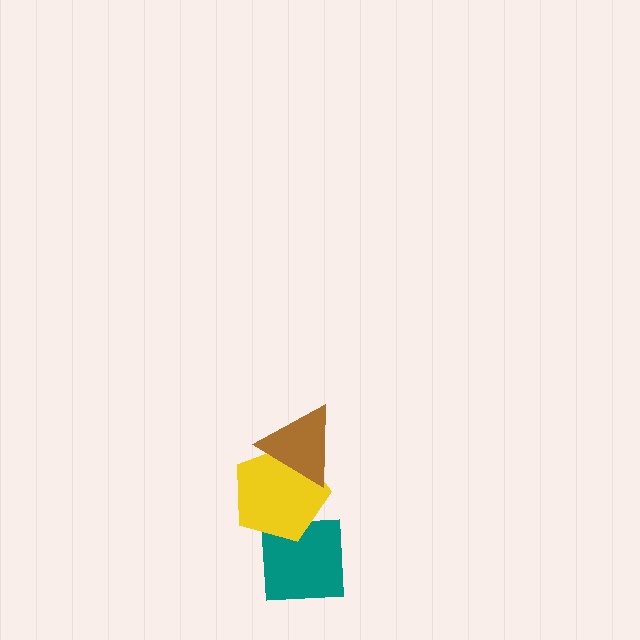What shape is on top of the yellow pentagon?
The brown triangle is on top of the yellow pentagon.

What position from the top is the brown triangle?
The brown triangle is 1st from the top.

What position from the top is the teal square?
The teal square is 3rd from the top.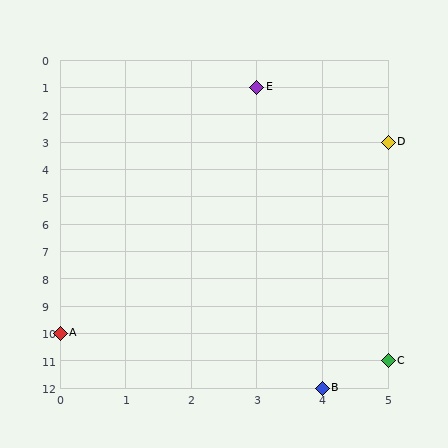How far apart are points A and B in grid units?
Points A and B are 4 columns and 2 rows apart (about 4.5 grid units diagonally).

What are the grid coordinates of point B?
Point B is at grid coordinates (4, 12).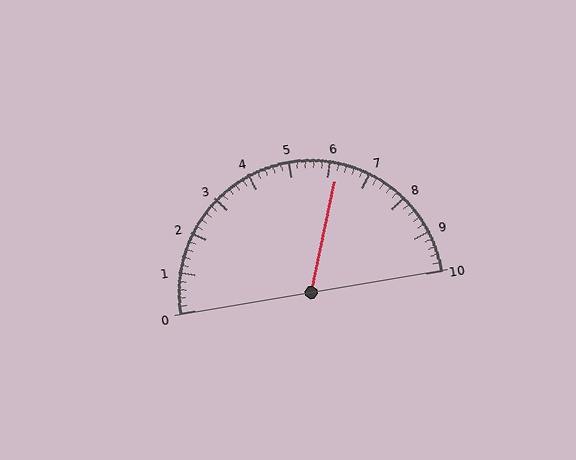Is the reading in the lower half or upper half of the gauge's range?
The reading is in the upper half of the range (0 to 10).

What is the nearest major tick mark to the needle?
The nearest major tick mark is 6.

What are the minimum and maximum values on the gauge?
The gauge ranges from 0 to 10.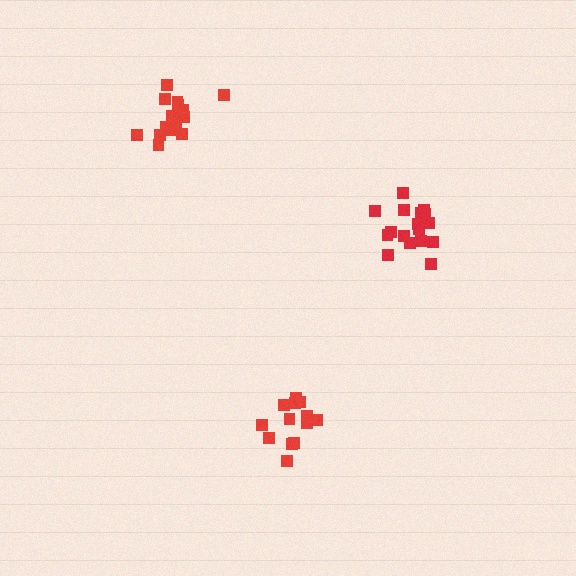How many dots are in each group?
Group 1: 17 dots, Group 2: 13 dots, Group 3: 16 dots (46 total).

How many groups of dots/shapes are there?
There are 3 groups.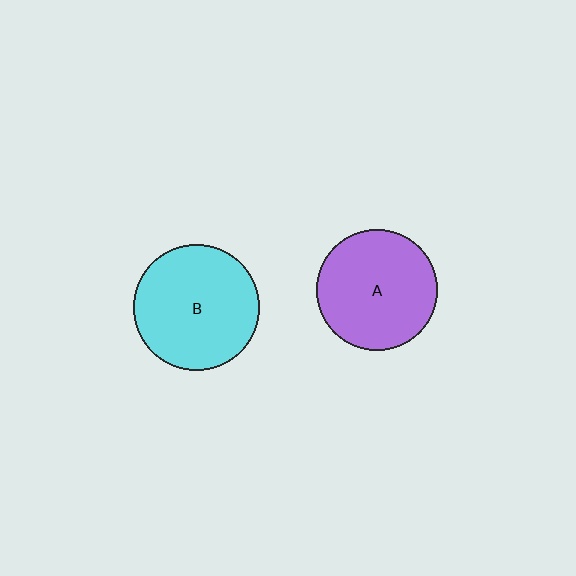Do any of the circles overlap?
No, none of the circles overlap.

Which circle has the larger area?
Circle B (cyan).